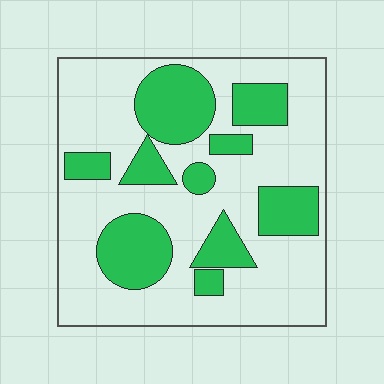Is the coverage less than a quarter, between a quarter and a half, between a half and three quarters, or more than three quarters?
Between a quarter and a half.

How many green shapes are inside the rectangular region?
10.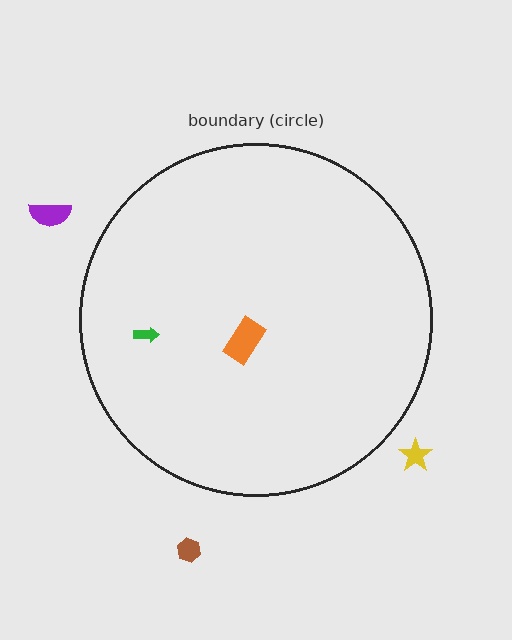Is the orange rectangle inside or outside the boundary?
Inside.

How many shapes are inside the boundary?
2 inside, 3 outside.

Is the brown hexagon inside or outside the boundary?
Outside.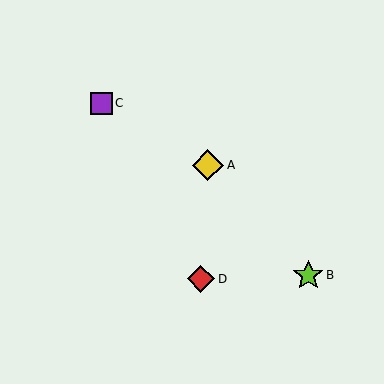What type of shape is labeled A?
Shape A is a yellow diamond.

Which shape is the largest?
The yellow diamond (labeled A) is the largest.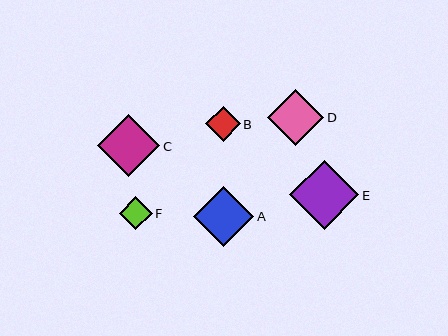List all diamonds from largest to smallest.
From largest to smallest: E, C, A, D, B, F.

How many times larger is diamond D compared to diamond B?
Diamond D is approximately 1.6 times the size of diamond B.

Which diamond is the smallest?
Diamond F is the smallest with a size of approximately 33 pixels.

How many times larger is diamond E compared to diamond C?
Diamond E is approximately 1.1 times the size of diamond C.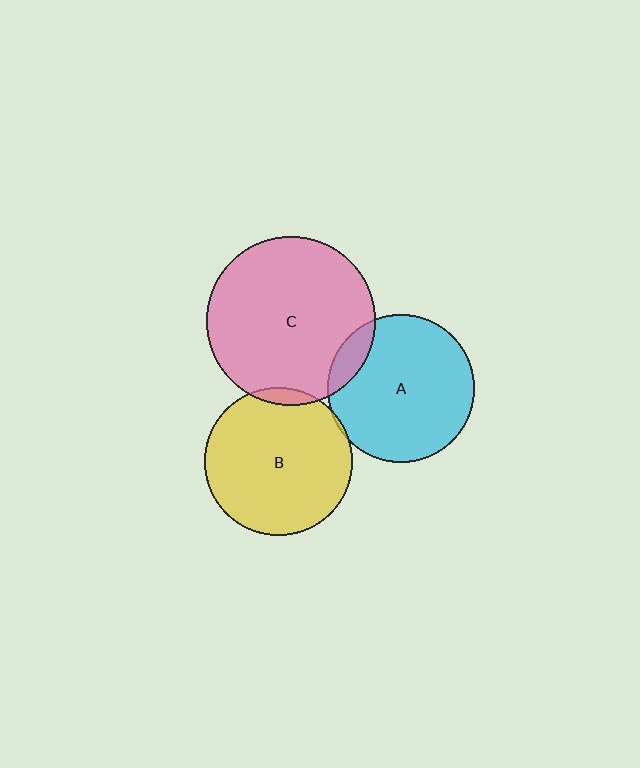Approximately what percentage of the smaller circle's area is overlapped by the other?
Approximately 10%.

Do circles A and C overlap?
Yes.